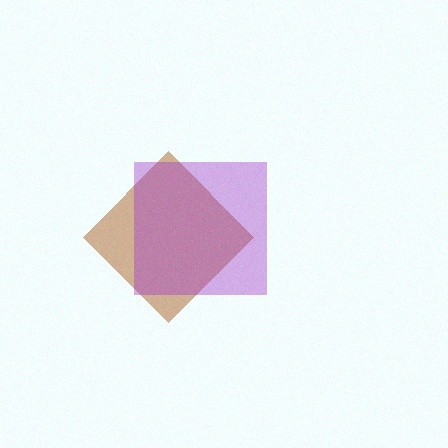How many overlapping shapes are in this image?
There are 2 overlapping shapes in the image.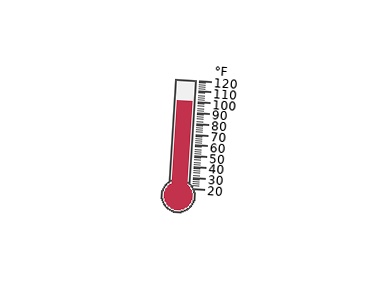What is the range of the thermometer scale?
The thermometer scale ranges from 20°F to 120°F.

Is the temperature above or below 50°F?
The temperature is above 50°F.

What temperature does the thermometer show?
The thermometer shows approximately 100°F.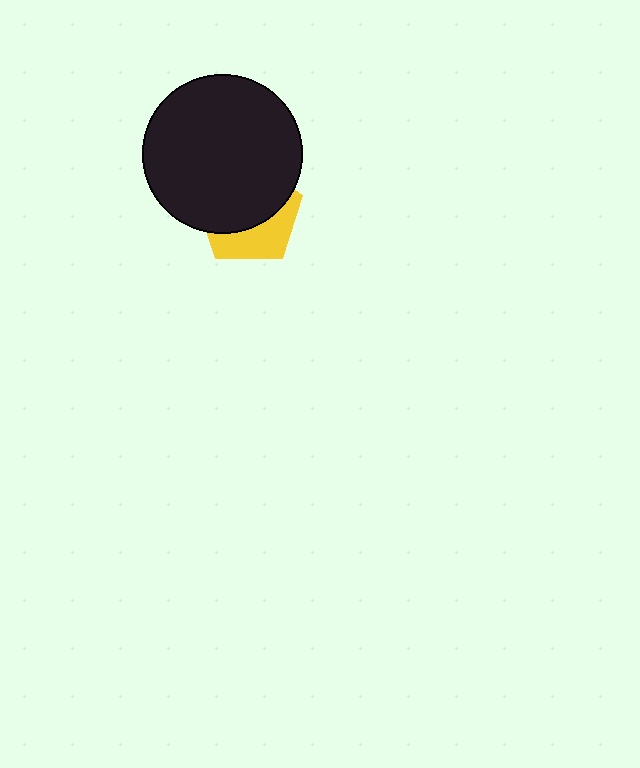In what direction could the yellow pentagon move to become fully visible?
The yellow pentagon could move down. That would shift it out from behind the black circle entirely.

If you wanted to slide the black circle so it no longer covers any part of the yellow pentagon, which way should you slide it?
Slide it up — that is the most direct way to separate the two shapes.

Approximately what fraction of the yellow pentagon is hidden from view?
Roughly 62% of the yellow pentagon is hidden behind the black circle.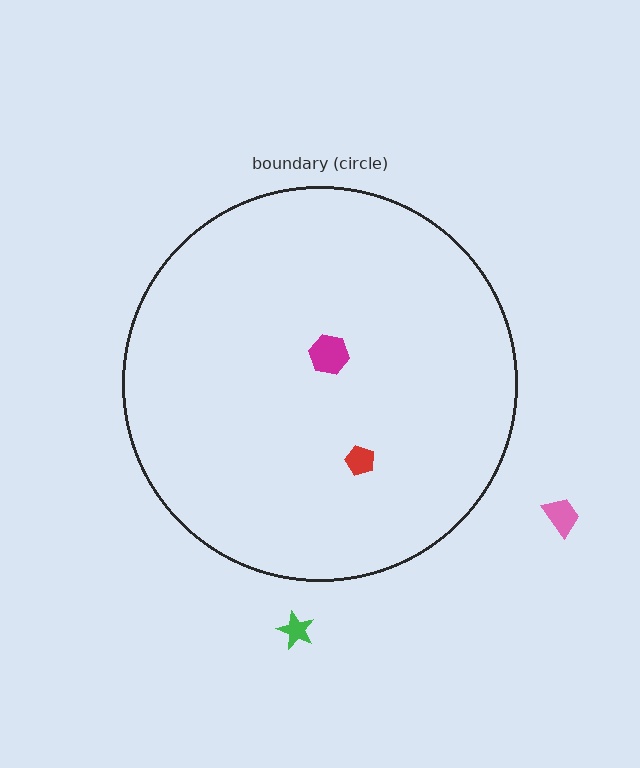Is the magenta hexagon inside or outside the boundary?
Inside.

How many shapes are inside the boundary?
2 inside, 2 outside.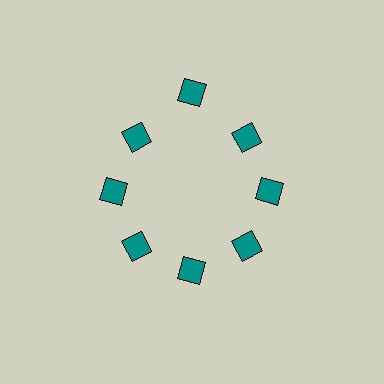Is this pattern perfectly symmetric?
No. The 8 teal diamonds are arranged in a ring, but one element near the 12 o'clock position is pushed outward from the center, breaking the 8-fold rotational symmetry.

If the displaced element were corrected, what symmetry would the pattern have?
It would have 8-fold rotational symmetry — the pattern would map onto itself every 45 degrees.